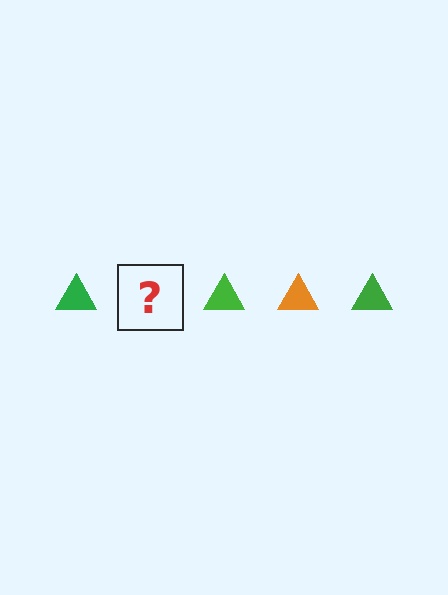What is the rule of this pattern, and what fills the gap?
The rule is that the pattern cycles through green, orange triangles. The gap should be filled with an orange triangle.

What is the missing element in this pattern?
The missing element is an orange triangle.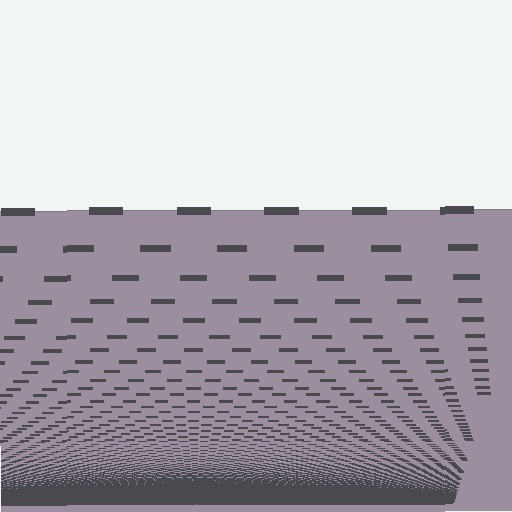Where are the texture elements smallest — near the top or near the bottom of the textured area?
Near the bottom.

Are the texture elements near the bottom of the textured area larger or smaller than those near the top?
Smaller. The gradient is inverted — elements near the bottom are smaller and denser.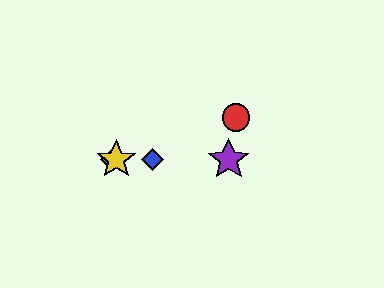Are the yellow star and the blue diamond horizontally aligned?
Yes, both are at y≈160.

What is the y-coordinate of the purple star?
The purple star is at y≈160.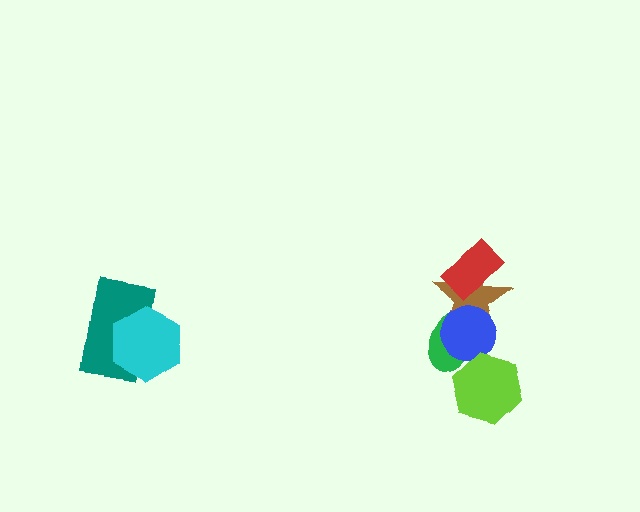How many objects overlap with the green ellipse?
3 objects overlap with the green ellipse.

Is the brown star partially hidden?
Yes, it is partially covered by another shape.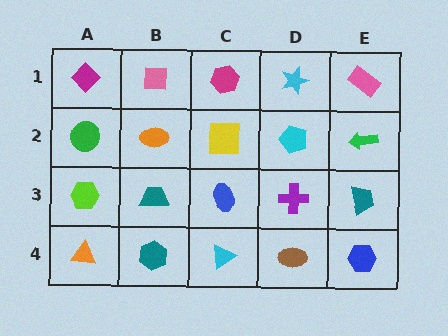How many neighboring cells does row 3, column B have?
4.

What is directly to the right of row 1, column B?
A magenta hexagon.